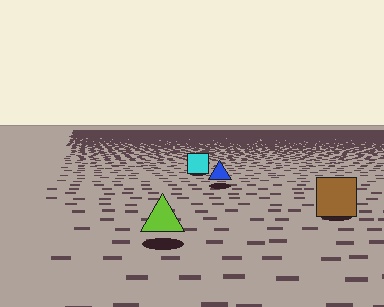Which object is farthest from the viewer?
The cyan square is farthest from the viewer. It appears smaller and the ground texture around it is denser.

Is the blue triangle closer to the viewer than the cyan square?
Yes. The blue triangle is closer — you can tell from the texture gradient: the ground texture is coarser near it.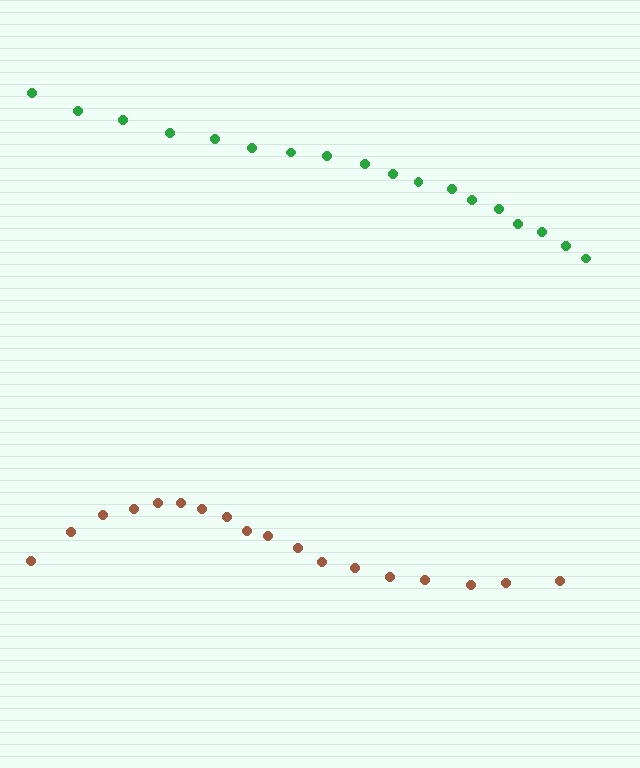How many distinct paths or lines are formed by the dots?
There are 2 distinct paths.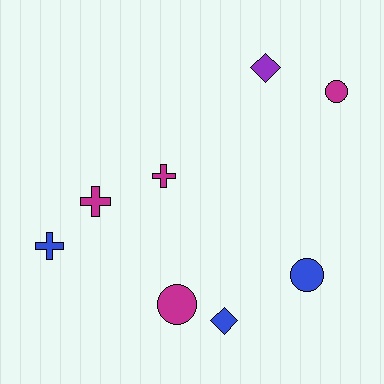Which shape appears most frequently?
Cross, with 3 objects.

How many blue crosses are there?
There is 1 blue cross.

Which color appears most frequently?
Magenta, with 4 objects.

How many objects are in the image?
There are 8 objects.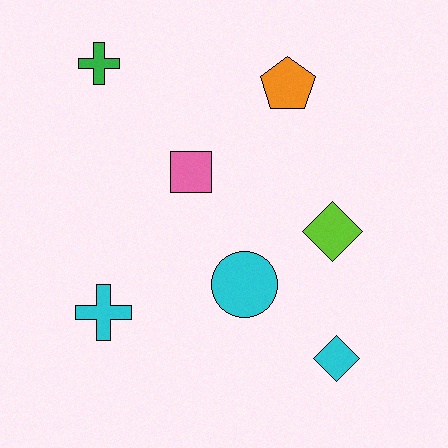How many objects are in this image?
There are 7 objects.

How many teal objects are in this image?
There are no teal objects.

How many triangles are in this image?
There are no triangles.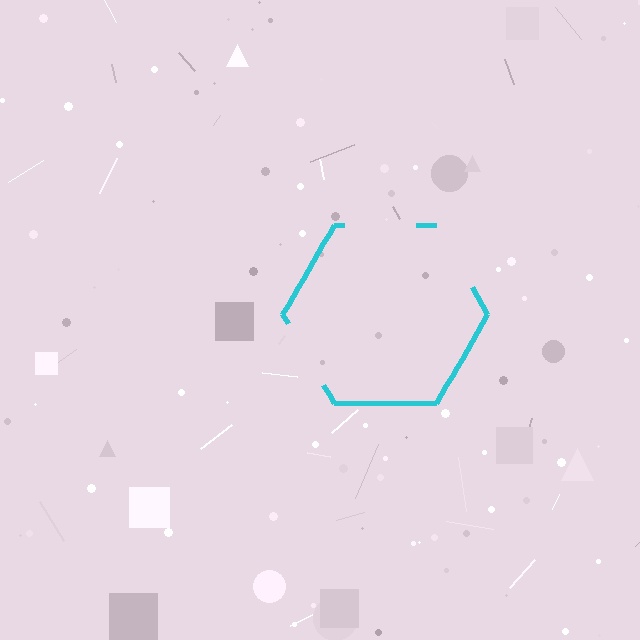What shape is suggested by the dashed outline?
The dashed outline suggests a hexagon.